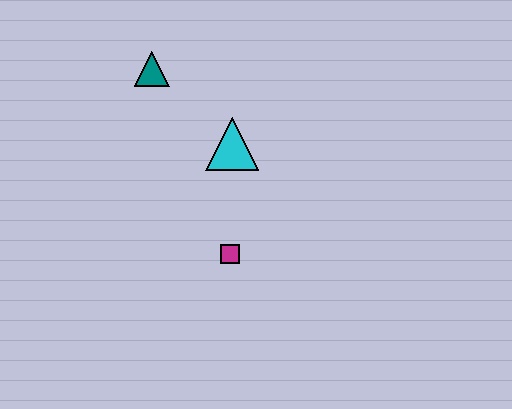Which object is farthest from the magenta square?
The teal triangle is farthest from the magenta square.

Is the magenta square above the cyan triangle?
No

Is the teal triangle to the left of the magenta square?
Yes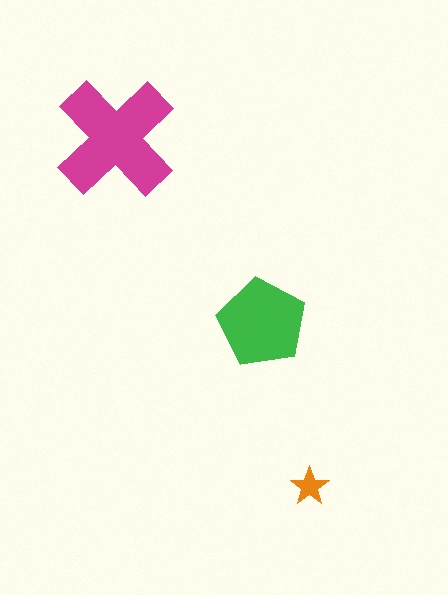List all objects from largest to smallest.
The magenta cross, the green pentagon, the orange star.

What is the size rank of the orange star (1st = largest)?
3rd.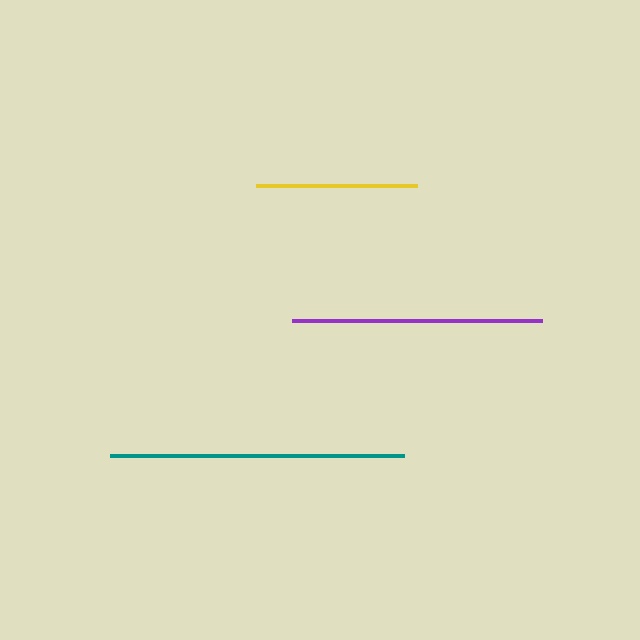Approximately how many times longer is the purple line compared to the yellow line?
The purple line is approximately 1.5 times the length of the yellow line.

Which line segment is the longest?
The teal line is the longest at approximately 294 pixels.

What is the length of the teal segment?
The teal segment is approximately 294 pixels long.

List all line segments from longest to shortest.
From longest to shortest: teal, purple, yellow.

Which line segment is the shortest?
The yellow line is the shortest at approximately 162 pixels.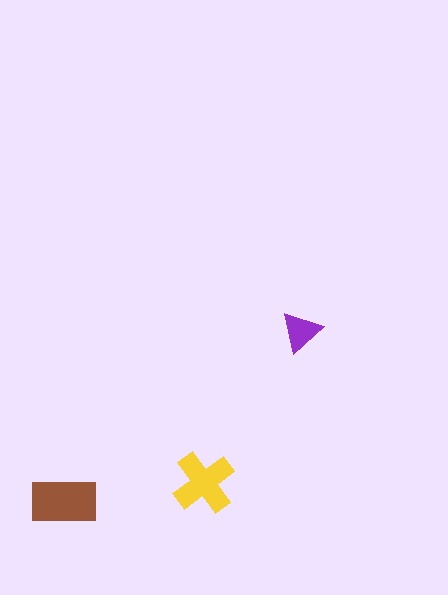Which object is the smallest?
The purple triangle.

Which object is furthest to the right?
The purple triangle is rightmost.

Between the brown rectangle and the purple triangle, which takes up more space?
The brown rectangle.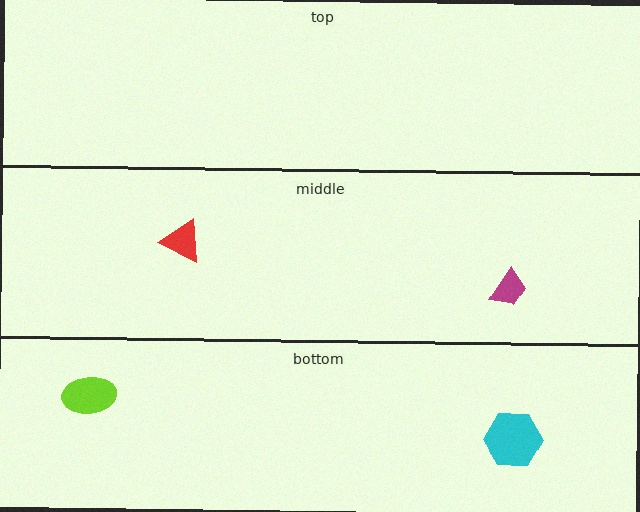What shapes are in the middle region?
The red triangle, the magenta trapezoid.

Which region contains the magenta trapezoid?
The middle region.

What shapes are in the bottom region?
The cyan hexagon, the lime ellipse.